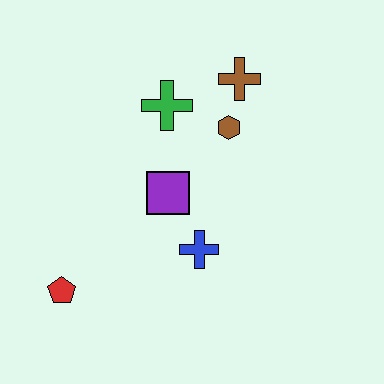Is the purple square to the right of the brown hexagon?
No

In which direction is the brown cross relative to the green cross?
The brown cross is to the right of the green cross.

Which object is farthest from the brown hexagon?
The red pentagon is farthest from the brown hexagon.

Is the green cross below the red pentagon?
No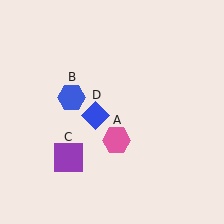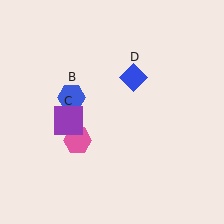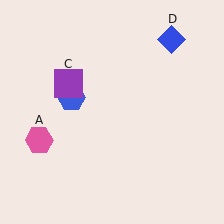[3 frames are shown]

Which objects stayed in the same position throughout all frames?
Blue hexagon (object B) remained stationary.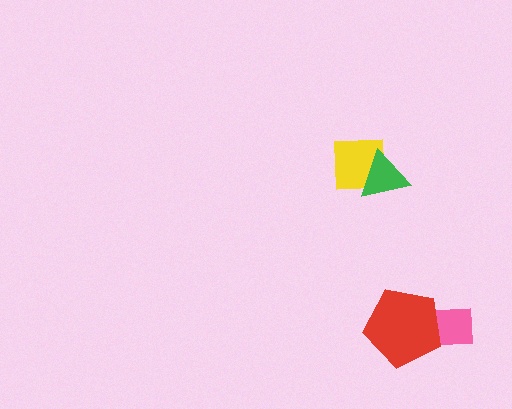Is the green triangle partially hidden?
No, no other shape covers it.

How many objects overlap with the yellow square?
1 object overlaps with the yellow square.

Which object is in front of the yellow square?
The green triangle is in front of the yellow square.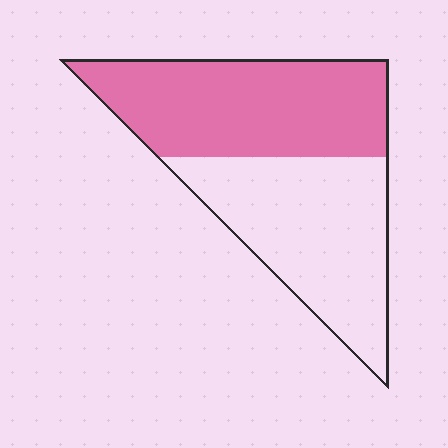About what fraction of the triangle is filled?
About one half (1/2).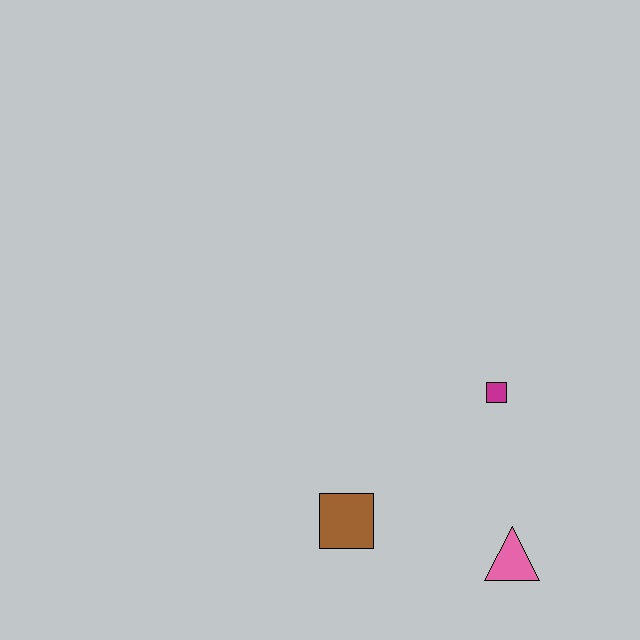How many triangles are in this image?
There is 1 triangle.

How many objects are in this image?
There are 3 objects.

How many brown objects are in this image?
There is 1 brown object.